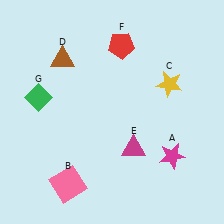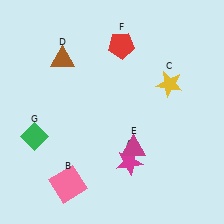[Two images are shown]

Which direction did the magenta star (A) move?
The magenta star (A) moved left.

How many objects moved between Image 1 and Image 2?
2 objects moved between the two images.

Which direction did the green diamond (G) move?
The green diamond (G) moved down.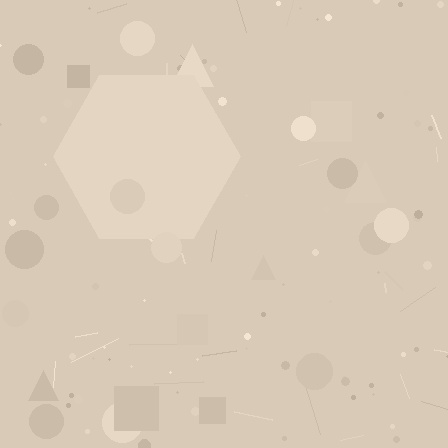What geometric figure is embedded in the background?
A hexagon is embedded in the background.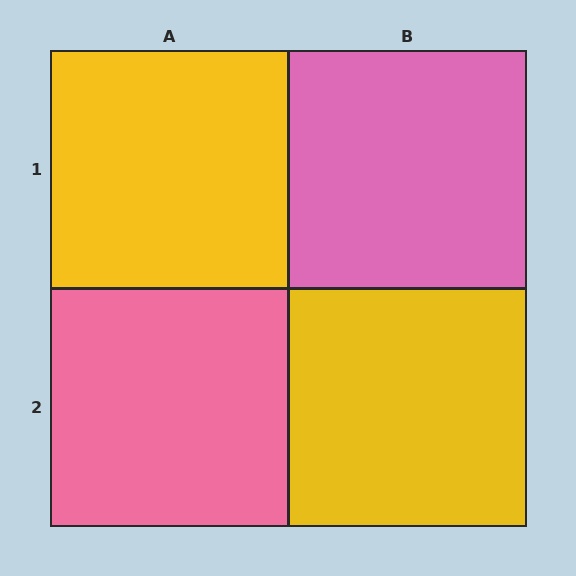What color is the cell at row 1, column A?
Yellow.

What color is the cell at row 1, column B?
Pink.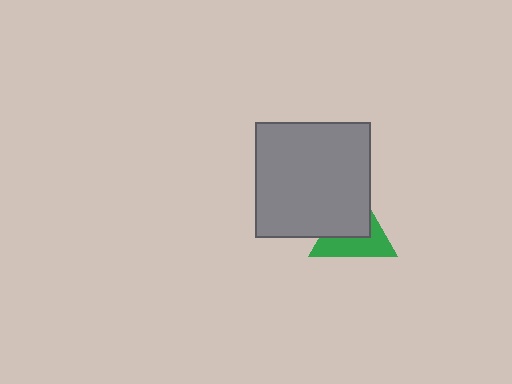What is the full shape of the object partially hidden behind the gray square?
The partially hidden object is a green triangle.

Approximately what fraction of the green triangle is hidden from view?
Roughly 50% of the green triangle is hidden behind the gray square.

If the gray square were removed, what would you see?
You would see the complete green triangle.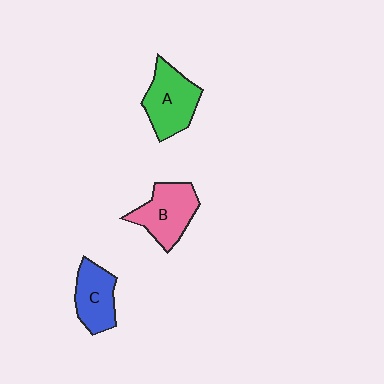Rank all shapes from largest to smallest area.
From largest to smallest: A (green), B (pink), C (blue).